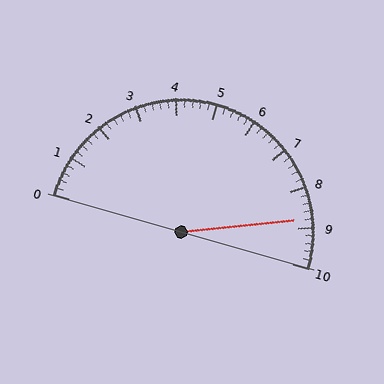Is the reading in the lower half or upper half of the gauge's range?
The reading is in the upper half of the range (0 to 10).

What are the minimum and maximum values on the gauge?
The gauge ranges from 0 to 10.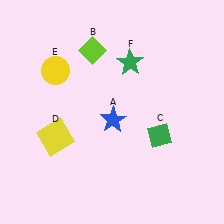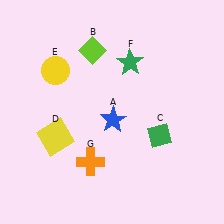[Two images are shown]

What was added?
An orange cross (G) was added in Image 2.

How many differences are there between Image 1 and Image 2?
There is 1 difference between the two images.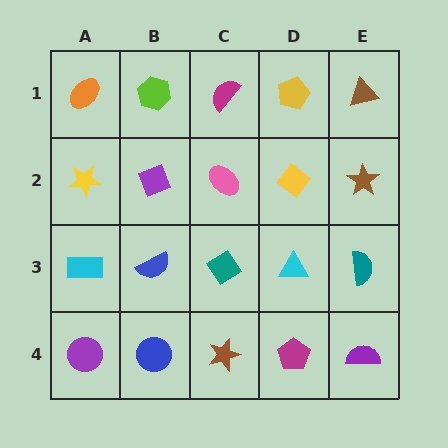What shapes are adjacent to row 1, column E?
A brown star (row 2, column E), a yellow pentagon (row 1, column D).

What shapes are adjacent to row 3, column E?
A brown star (row 2, column E), a purple semicircle (row 4, column E), a cyan triangle (row 3, column D).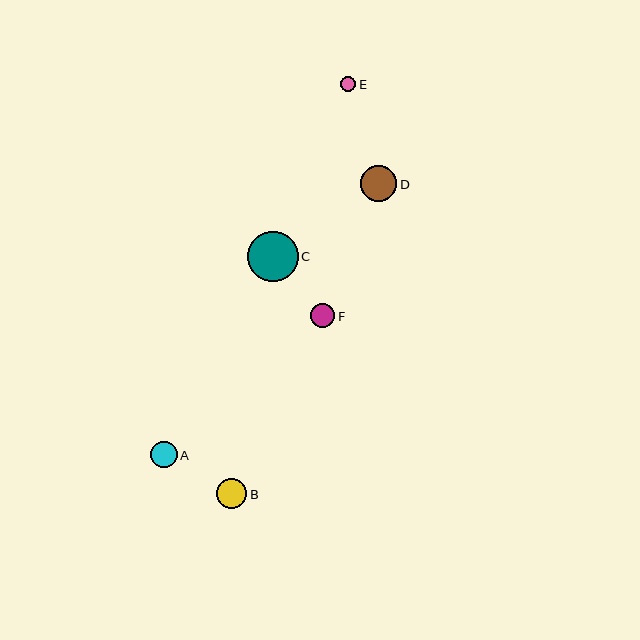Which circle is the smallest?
Circle E is the smallest with a size of approximately 15 pixels.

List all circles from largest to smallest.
From largest to smallest: C, D, B, A, F, E.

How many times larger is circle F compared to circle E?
Circle F is approximately 1.6 times the size of circle E.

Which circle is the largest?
Circle C is the largest with a size of approximately 51 pixels.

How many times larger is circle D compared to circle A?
Circle D is approximately 1.4 times the size of circle A.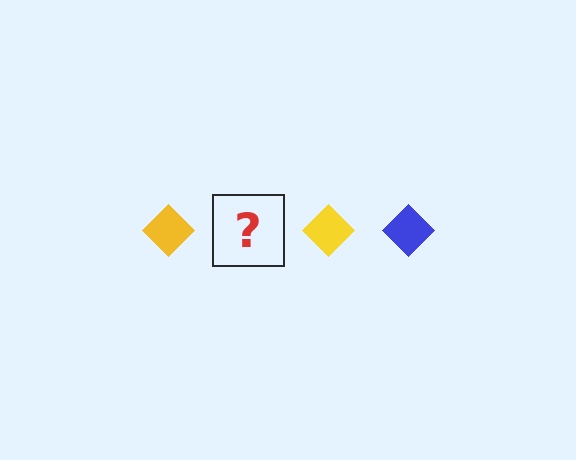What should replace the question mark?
The question mark should be replaced with a blue diamond.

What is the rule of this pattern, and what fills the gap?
The rule is that the pattern cycles through yellow, blue diamonds. The gap should be filled with a blue diamond.